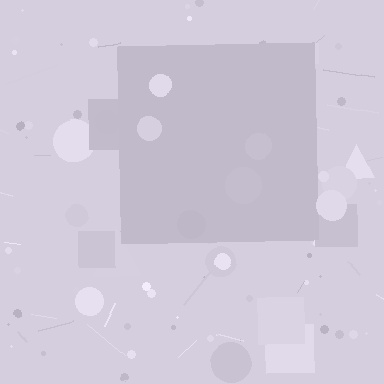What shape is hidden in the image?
A square is hidden in the image.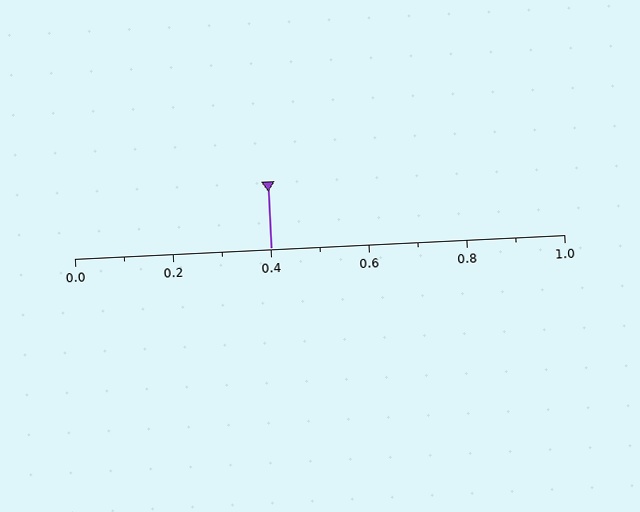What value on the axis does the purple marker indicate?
The marker indicates approximately 0.4.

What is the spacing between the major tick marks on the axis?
The major ticks are spaced 0.2 apart.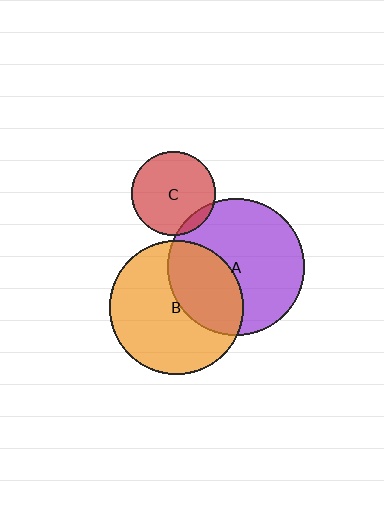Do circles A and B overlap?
Yes.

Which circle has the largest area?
Circle A (purple).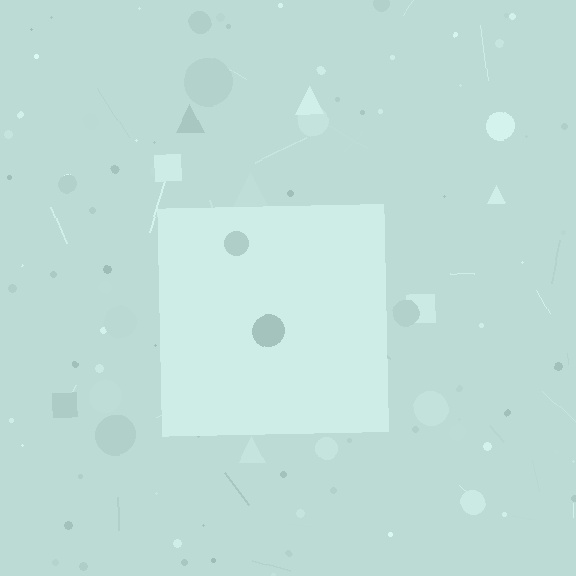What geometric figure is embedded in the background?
A square is embedded in the background.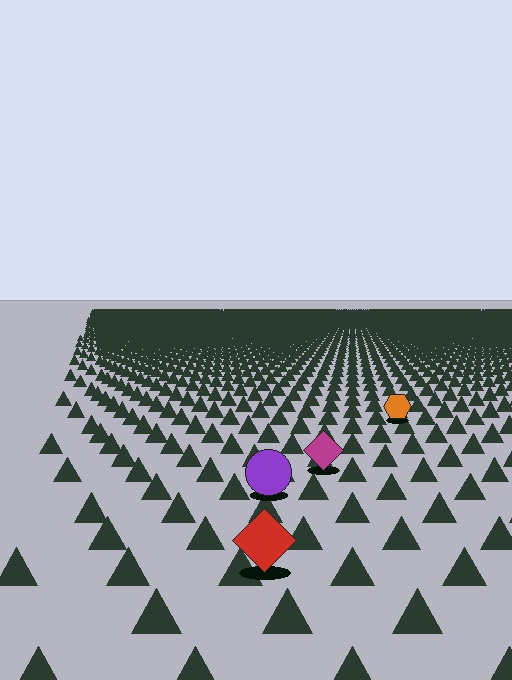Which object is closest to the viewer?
The red diamond is closest. The texture marks near it are larger and more spread out.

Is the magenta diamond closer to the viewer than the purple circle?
No. The purple circle is closer — you can tell from the texture gradient: the ground texture is coarser near it.